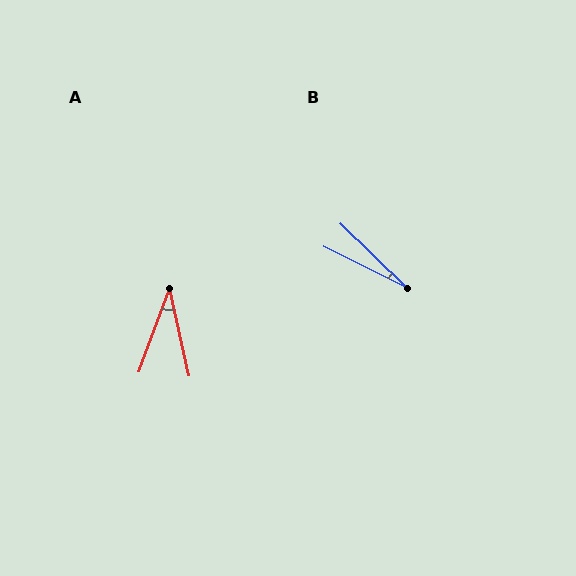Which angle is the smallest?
B, at approximately 18 degrees.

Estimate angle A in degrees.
Approximately 33 degrees.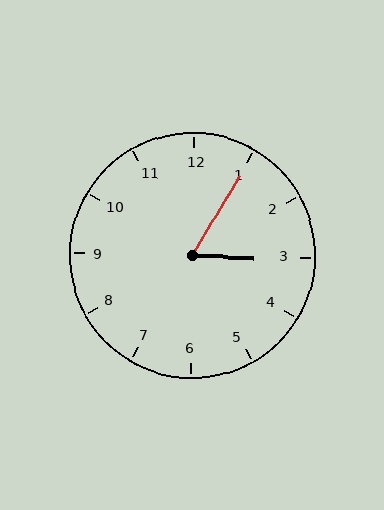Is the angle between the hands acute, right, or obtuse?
It is acute.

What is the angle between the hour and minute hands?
Approximately 62 degrees.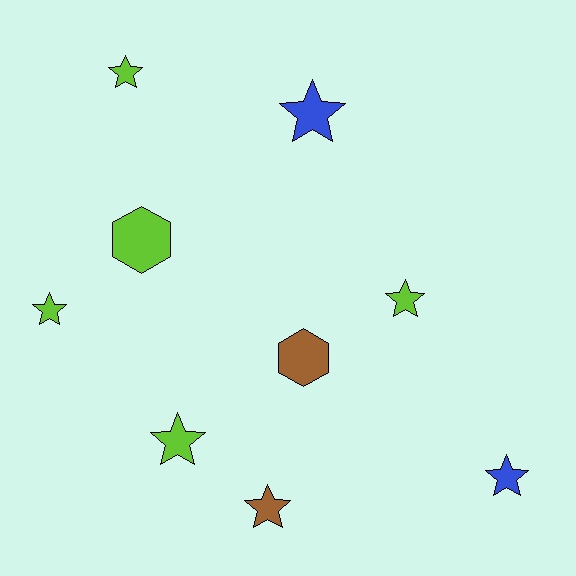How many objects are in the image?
There are 9 objects.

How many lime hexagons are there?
There is 1 lime hexagon.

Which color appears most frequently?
Lime, with 5 objects.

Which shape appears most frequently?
Star, with 7 objects.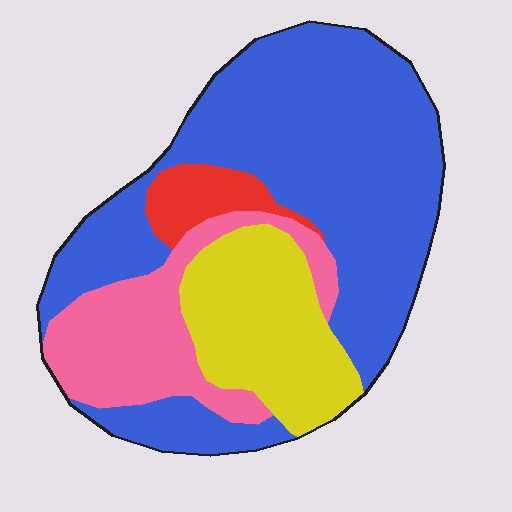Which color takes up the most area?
Blue, at roughly 55%.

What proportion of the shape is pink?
Pink covers 19% of the shape.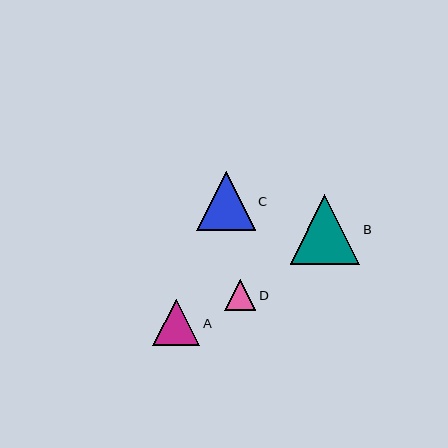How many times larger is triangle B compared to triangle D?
Triangle B is approximately 2.2 times the size of triangle D.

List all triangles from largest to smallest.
From largest to smallest: B, C, A, D.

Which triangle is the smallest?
Triangle D is the smallest with a size of approximately 31 pixels.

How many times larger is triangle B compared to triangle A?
Triangle B is approximately 1.5 times the size of triangle A.